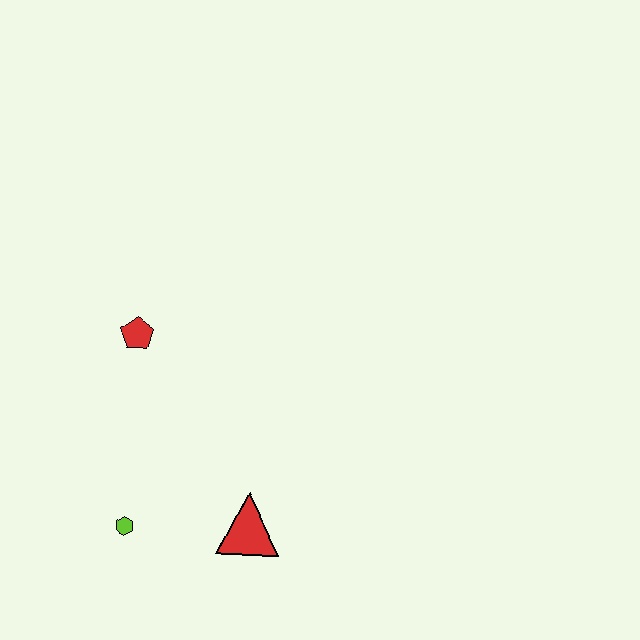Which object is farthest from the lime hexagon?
The red pentagon is farthest from the lime hexagon.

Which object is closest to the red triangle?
The lime hexagon is closest to the red triangle.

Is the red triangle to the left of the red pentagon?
No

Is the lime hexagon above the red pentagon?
No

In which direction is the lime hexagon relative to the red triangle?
The lime hexagon is to the left of the red triangle.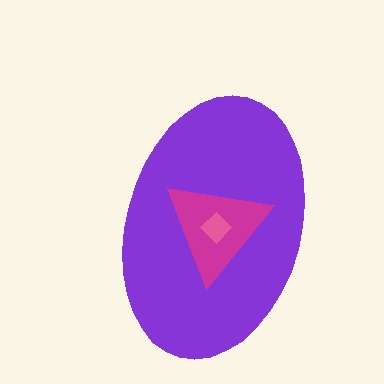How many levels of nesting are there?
3.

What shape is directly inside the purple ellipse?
The magenta triangle.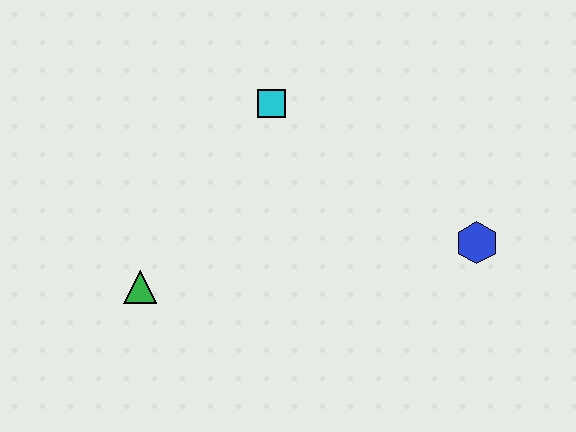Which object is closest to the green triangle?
The cyan square is closest to the green triangle.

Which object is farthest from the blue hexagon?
The green triangle is farthest from the blue hexagon.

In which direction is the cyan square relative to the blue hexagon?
The cyan square is to the left of the blue hexagon.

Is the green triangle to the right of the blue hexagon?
No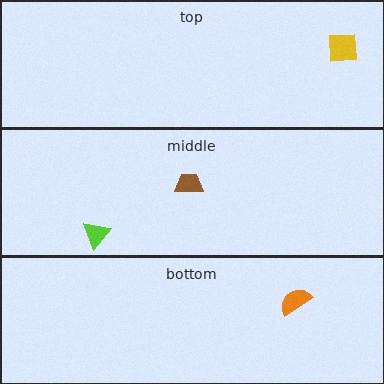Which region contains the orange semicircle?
The bottom region.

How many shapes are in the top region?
1.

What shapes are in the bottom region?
The orange semicircle.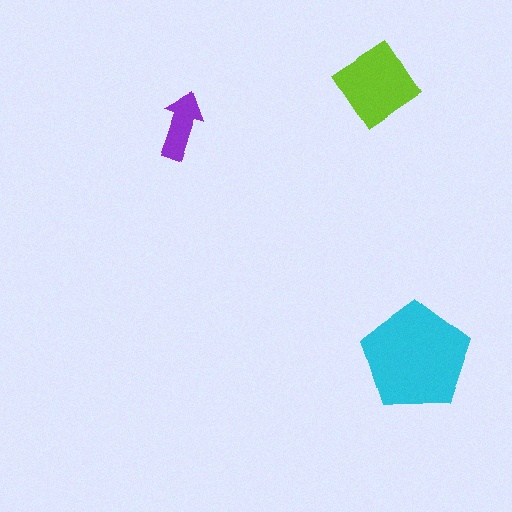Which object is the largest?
The cyan pentagon.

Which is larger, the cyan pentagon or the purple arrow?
The cyan pentagon.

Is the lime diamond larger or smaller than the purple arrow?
Larger.